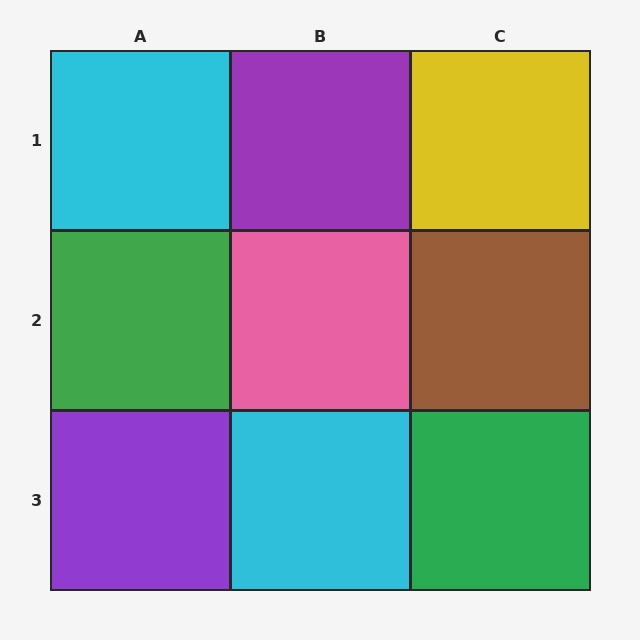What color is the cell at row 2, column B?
Pink.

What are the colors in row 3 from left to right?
Purple, cyan, green.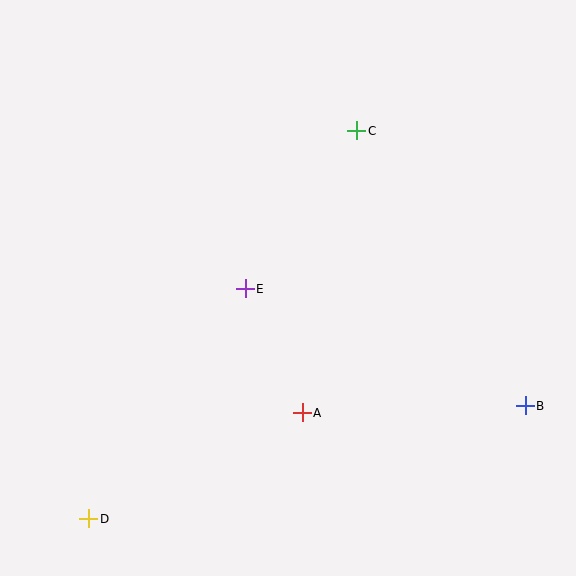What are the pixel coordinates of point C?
Point C is at (357, 131).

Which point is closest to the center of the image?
Point E at (245, 289) is closest to the center.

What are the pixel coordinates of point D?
Point D is at (89, 519).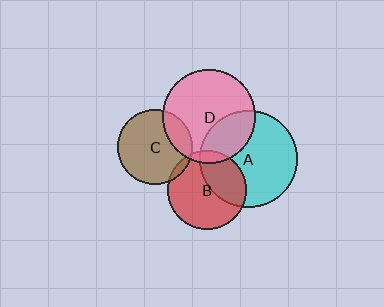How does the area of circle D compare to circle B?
Approximately 1.4 times.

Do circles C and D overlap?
Yes.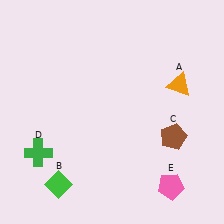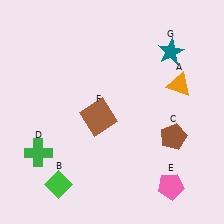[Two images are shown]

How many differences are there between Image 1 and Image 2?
There are 2 differences between the two images.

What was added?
A brown square (F), a teal star (G) were added in Image 2.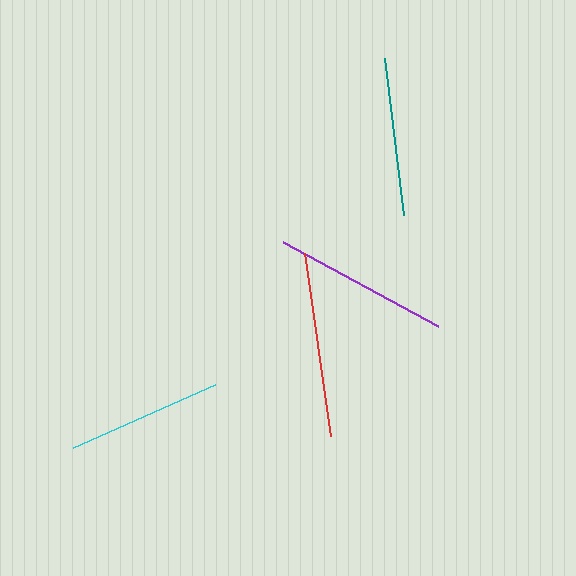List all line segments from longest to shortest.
From longest to shortest: red, purple, teal, cyan.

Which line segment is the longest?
The red line is the longest at approximately 185 pixels.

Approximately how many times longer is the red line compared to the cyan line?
The red line is approximately 1.2 times the length of the cyan line.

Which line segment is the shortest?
The cyan line is the shortest at approximately 155 pixels.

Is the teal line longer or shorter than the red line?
The red line is longer than the teal line.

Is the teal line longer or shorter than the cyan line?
The teal line is longer than the cyan line.